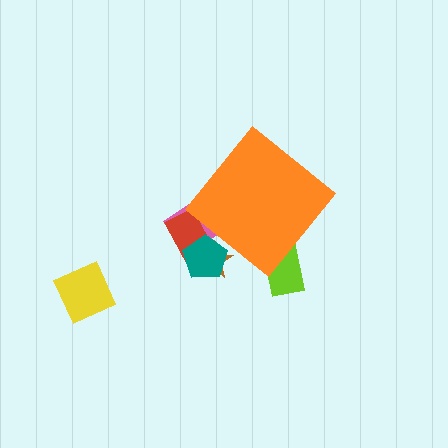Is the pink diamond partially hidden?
Yes, the pink diamond is partially hidden behind the orange diamond.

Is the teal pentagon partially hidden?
Yes, the teal pentagon is partially hidden behind the orange diamond.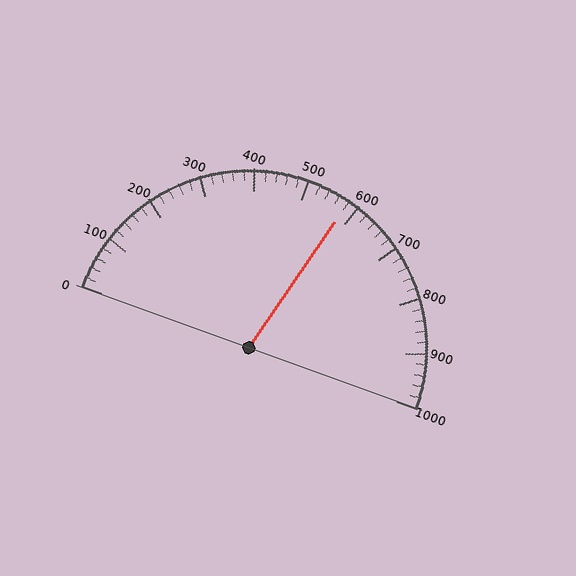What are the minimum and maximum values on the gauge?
The gauge ranges from 0 to 1000.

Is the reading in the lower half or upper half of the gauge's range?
The reading is in the upper half of the range (0 to 1000).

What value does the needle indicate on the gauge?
The needle indicates approximately 580.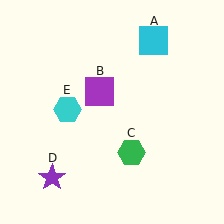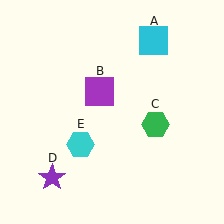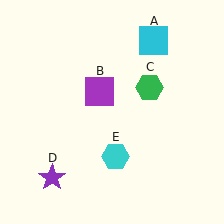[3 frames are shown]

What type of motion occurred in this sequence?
The green hexagon (object C), cyan hexagon (object E) rotated counterclockwise around the center of the scene.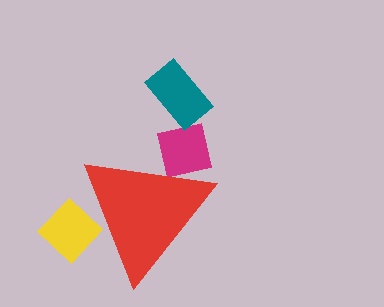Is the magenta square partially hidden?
Yes, the magenta square is partially hidden behind the red triangle.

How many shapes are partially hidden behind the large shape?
2 shapes are partially hidden.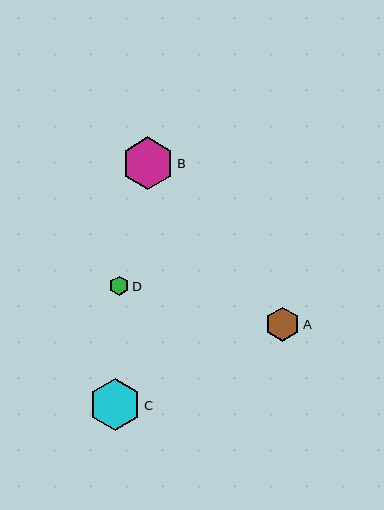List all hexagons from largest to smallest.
From largest to smallest: B, C, A, D.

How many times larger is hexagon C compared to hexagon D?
Hexagon C is approximately 2.7 times the size of hexagon D.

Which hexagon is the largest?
Hexagon B is the largest with a size of approximately 52 pixels.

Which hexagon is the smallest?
Hexagon D is the smallest with a size of approximately 20 pixels.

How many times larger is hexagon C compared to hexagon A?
Hexagon C is approximately 1.5 times the size of hexagon A.